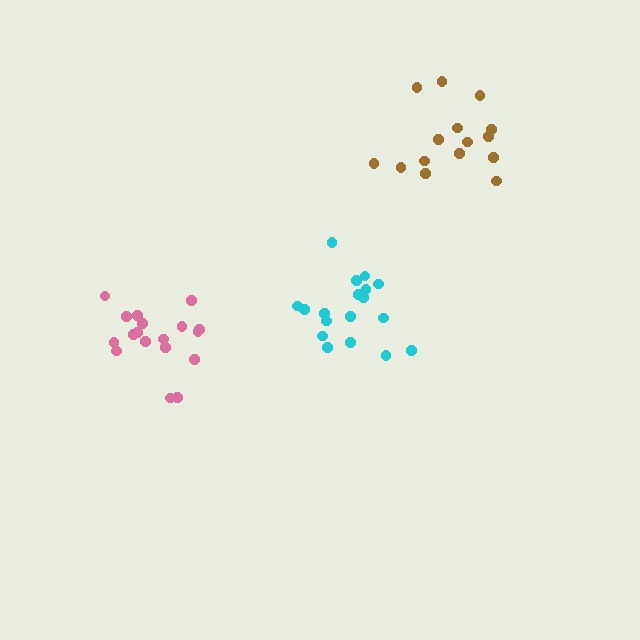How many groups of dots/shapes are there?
There are 3 groups.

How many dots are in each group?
Group 1: 18 dots, Group 2: 15 dots, Group 3: 18 dots (51 total).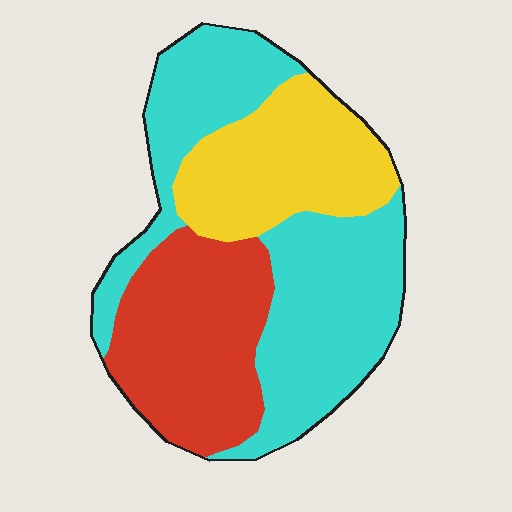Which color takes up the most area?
Cyan, at roughly 45%.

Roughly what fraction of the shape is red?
Red takes up between a sixth and a third of the shape.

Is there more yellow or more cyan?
Cyan.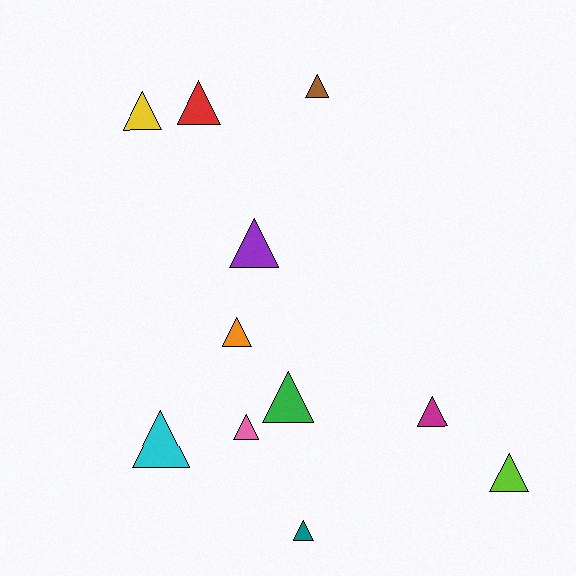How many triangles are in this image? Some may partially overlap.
There are 11 triangles.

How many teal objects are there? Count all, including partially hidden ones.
There is 1 teal object.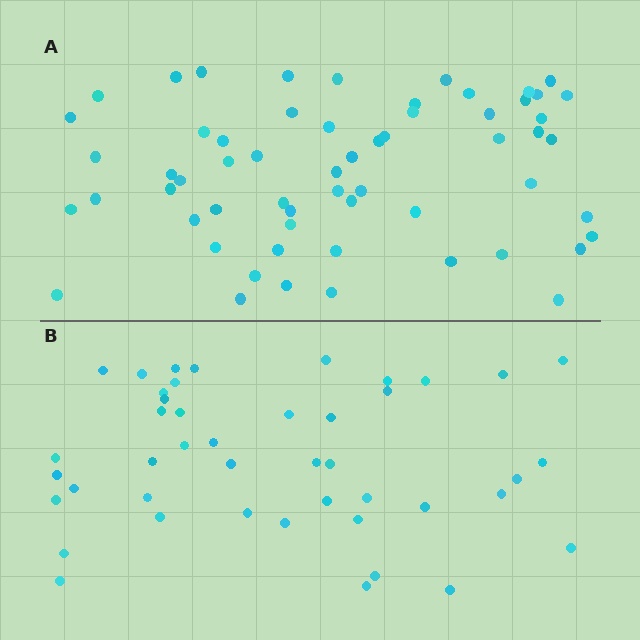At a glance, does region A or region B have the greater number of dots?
Region A (the top region) has more dots.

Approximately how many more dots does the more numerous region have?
Region A has approximately 15 more dots than region B.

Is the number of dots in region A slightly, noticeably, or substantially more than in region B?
Region A has noticeably more, but not dramatically so. The ratio is roughly 1.4 to 1.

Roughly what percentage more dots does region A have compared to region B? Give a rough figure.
About 35% more.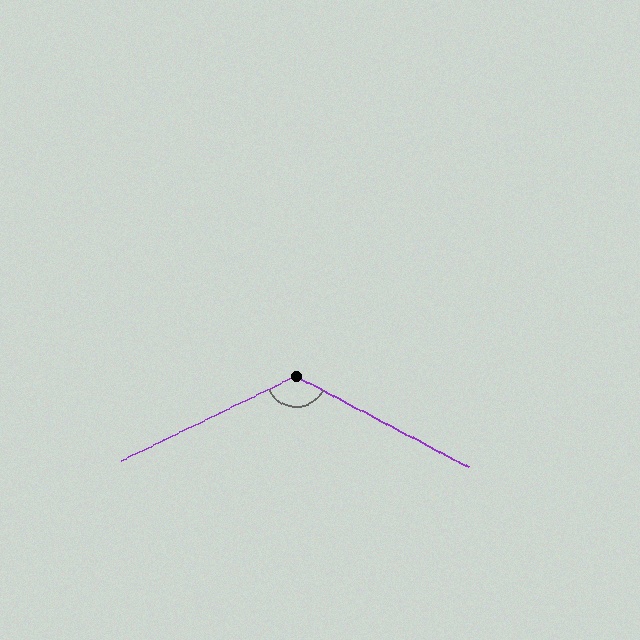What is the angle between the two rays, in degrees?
Approximately 127 degrees.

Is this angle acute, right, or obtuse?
It is obtuse.